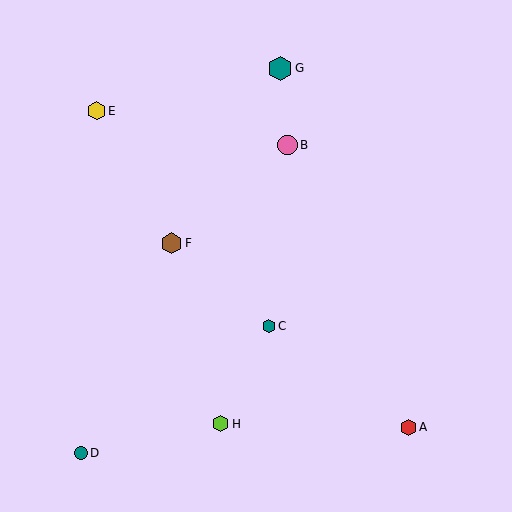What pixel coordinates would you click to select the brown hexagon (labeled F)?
Click at (172, 243) to select the brown hexagon F.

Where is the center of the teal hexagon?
The center of the teal hexagon is at (269, 326).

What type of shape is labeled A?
Shape A is a red hexagon.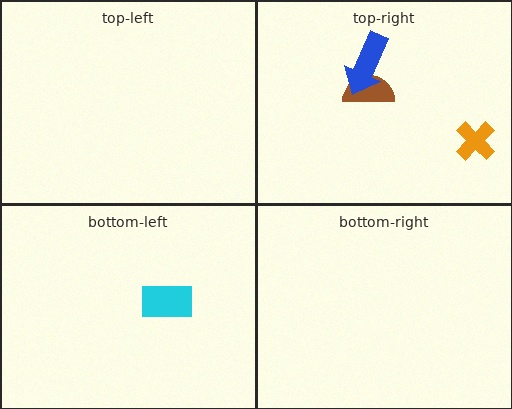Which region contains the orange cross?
The top-right region.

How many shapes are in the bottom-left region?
1.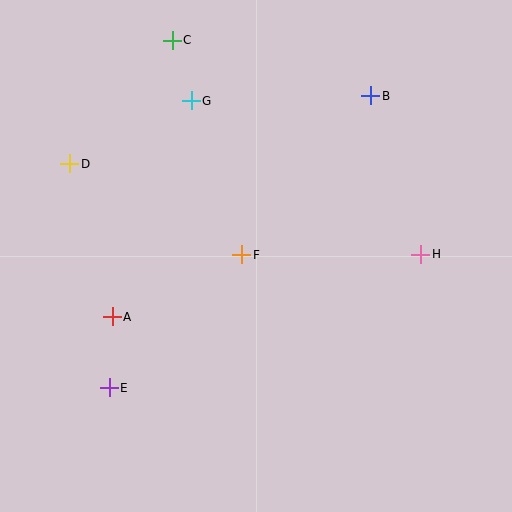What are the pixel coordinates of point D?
Point D is at (70, 164).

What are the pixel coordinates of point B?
Point B is at (371, 96).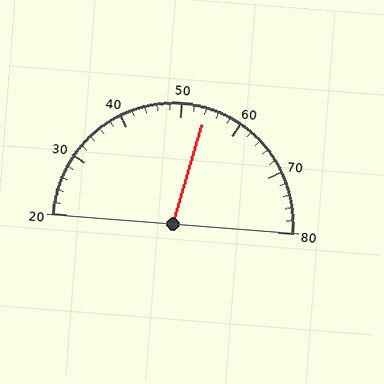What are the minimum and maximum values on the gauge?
The gauge ranges from 20 to 80.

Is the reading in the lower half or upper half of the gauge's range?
The reading is in the upper half of the range (20 to 80).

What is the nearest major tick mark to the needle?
The nearest major tick mark is 50.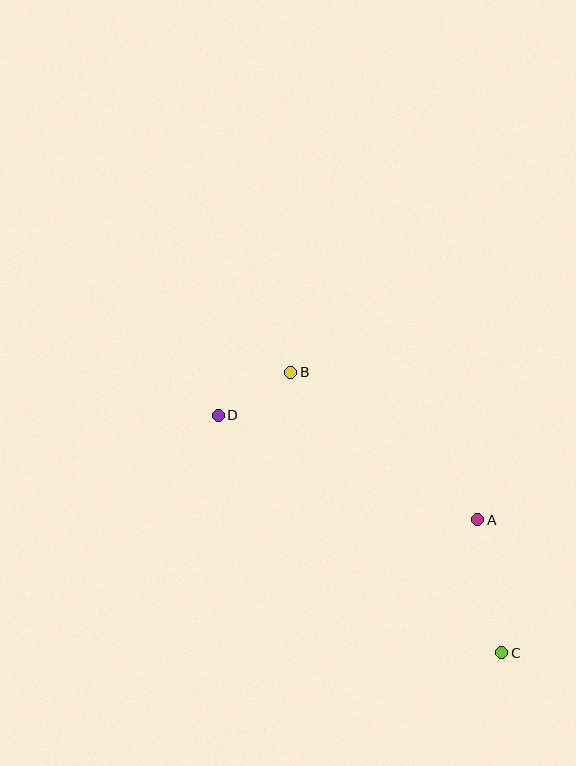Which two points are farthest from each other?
Points C and D are farthest from each other.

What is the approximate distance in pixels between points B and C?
The distance between B and C is approximately 351 pixels.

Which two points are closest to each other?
Points B and D are closest to each other.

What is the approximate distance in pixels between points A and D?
The distance between A and D is approximately 280 pixels.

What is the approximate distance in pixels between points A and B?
The distance between A and B is approximately 238 pixels.